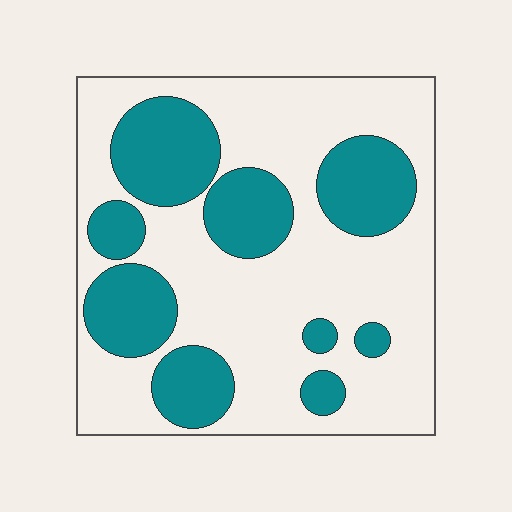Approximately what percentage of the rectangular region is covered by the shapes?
Approximately 35%.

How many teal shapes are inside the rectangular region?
9.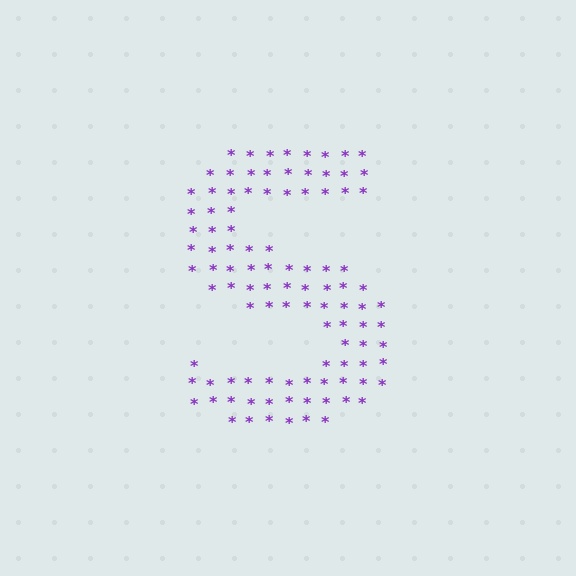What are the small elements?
The small elements are asterisks.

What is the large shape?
The large shape is the letter S.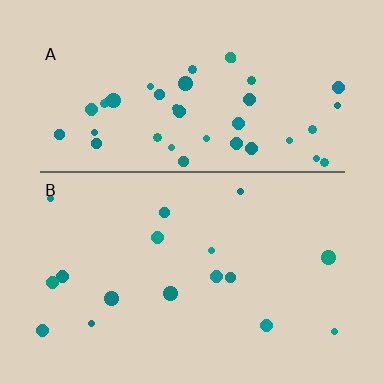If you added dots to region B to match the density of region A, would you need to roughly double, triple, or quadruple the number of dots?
Approximately double.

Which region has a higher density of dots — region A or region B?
A (the top).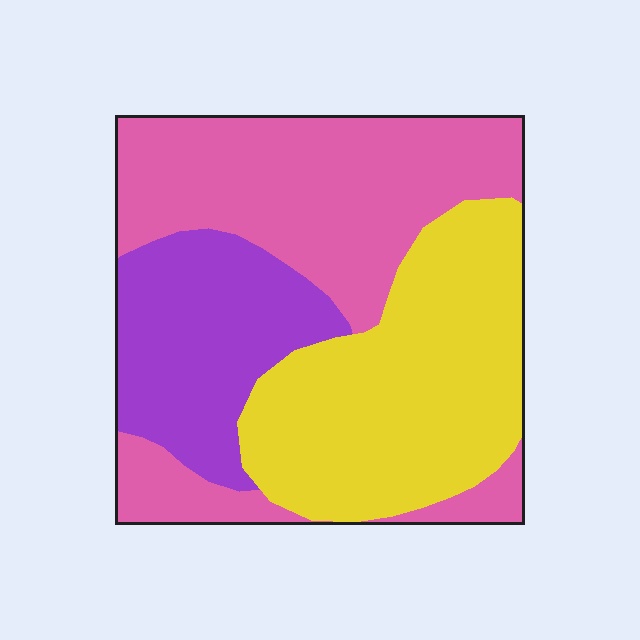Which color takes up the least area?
Purple, at roughly 20%.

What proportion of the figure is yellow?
Yellow covers 36% of the figure.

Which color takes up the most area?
Pink, at roughly 40%.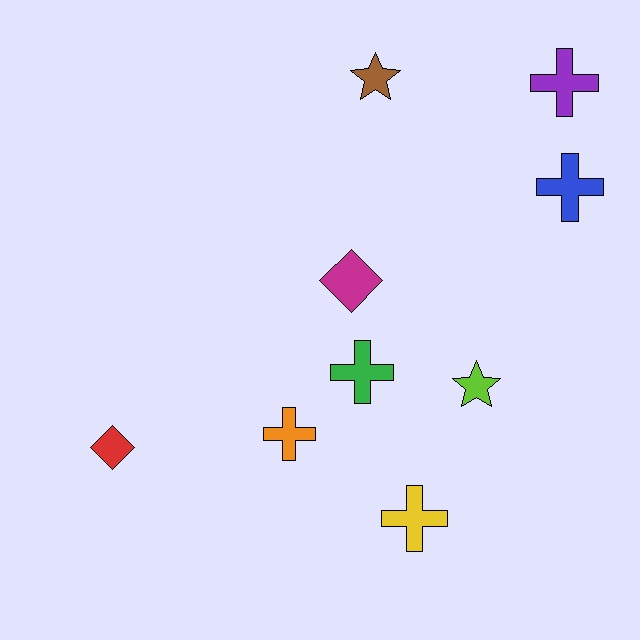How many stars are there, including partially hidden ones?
There are 2 stars.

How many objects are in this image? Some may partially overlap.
There are 9 objects.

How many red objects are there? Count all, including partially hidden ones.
There is 1 red object.